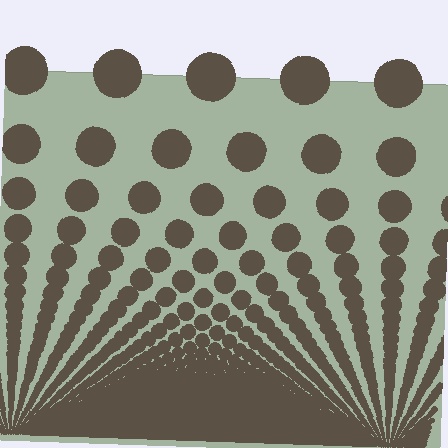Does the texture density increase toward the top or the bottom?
Density increases toward the bottom.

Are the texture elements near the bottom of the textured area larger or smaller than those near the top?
Smaller. The gradient is inverted — elements near the bottom are smaller and denser.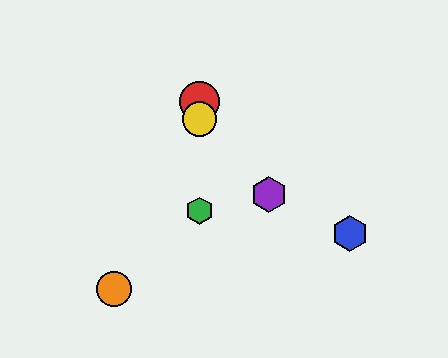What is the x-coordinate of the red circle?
The red circle is at x≈199.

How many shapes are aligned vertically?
3 shapes (the red circle, the green hexagon, the yellow circle) are aligned vertically.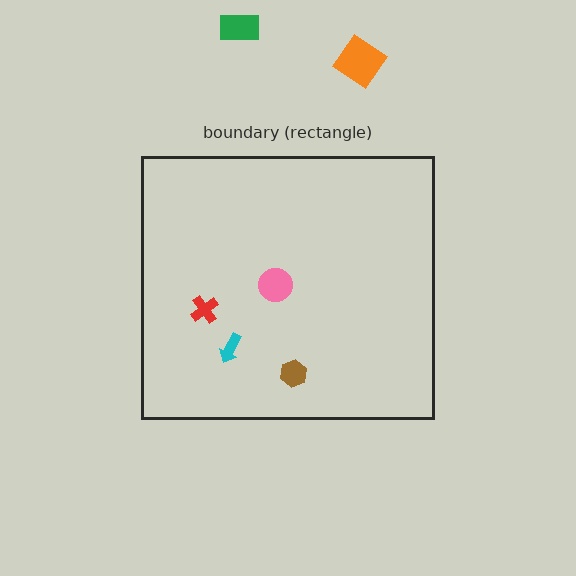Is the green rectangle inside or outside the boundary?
Outside.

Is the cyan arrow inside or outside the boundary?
Inside.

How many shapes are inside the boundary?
4 inside, 2 outside.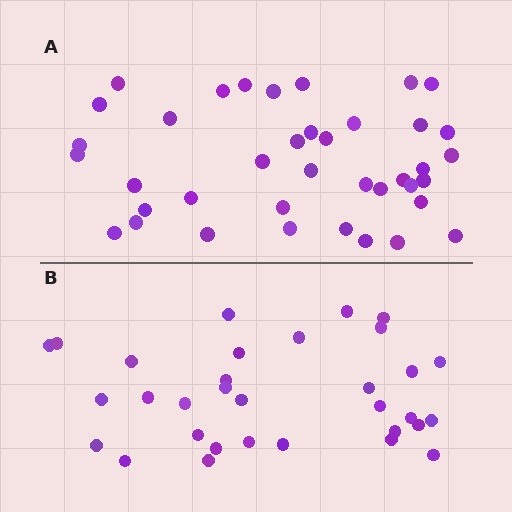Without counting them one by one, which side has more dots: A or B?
Region A (the top region) has more dots.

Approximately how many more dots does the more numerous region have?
Region A has roughly 8 or so more dots than region B.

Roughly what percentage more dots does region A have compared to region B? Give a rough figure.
About 20% more.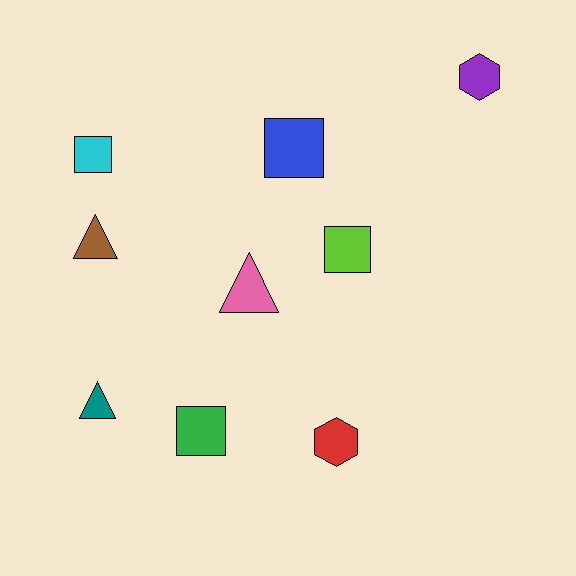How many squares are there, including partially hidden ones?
There are 4 squares.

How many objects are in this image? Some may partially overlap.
There are 9 objects.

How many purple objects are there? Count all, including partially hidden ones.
There is 1 purple object.